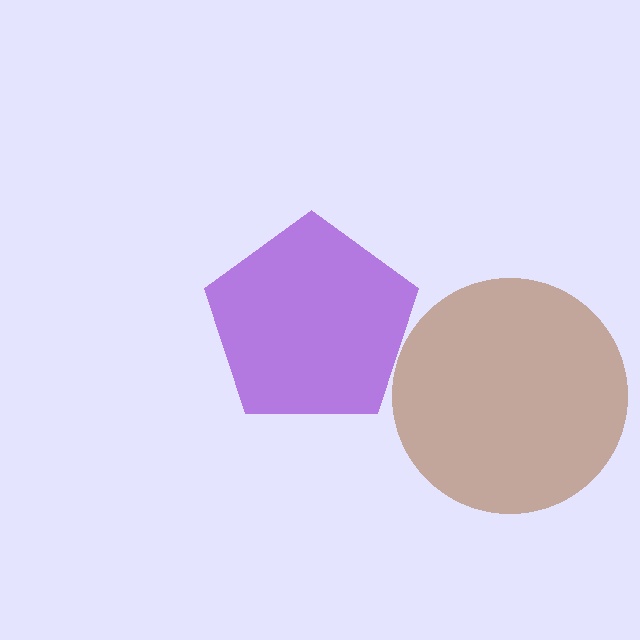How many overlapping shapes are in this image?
There are 2 overlapping shapes in the image.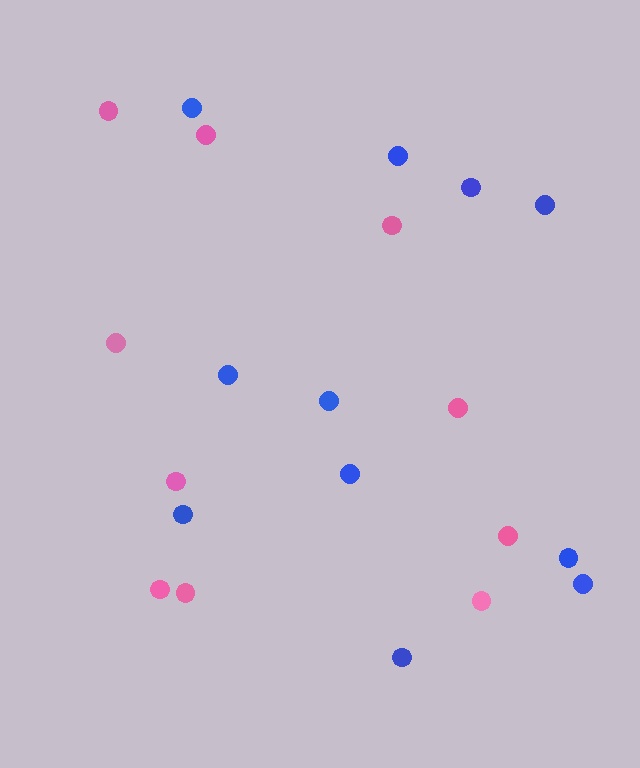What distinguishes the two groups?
There are 2 groups: one group of blue circles (11) and one group of pink circles (10).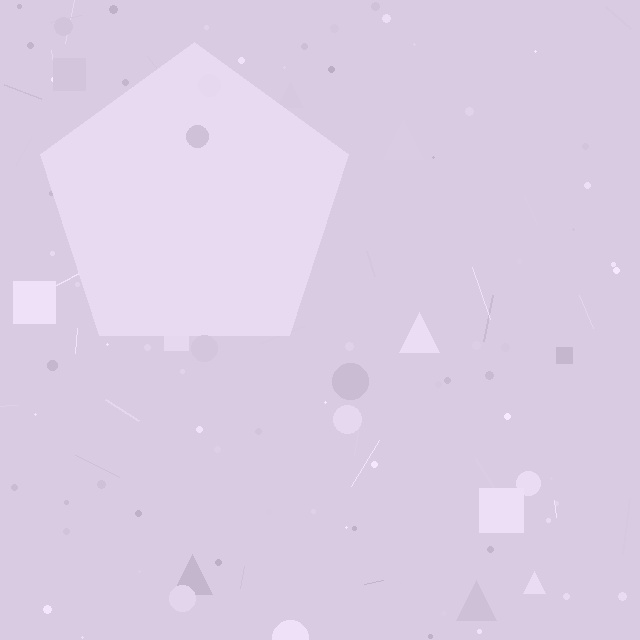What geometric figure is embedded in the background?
A pentagon is embedded in the background.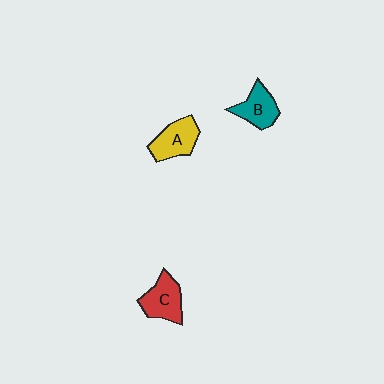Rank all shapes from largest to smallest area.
From largest to smallest: A (yellow), C (red), B (teal).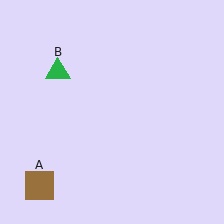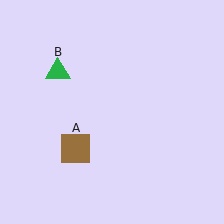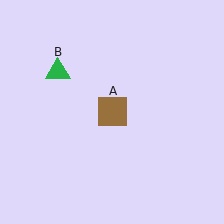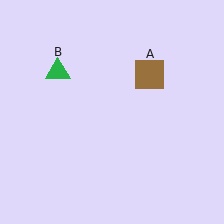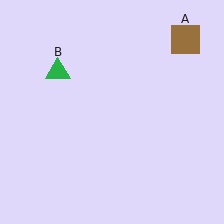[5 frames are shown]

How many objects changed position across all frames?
1 object changed position: brown square (object A).